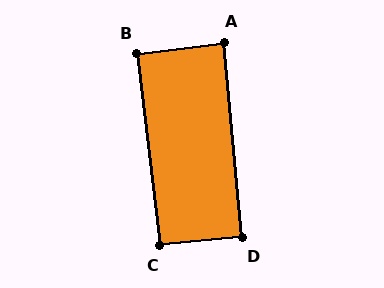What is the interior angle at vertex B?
Approximately 90 degrees (approximately right).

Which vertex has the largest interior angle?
C, at approximately 91 degrees.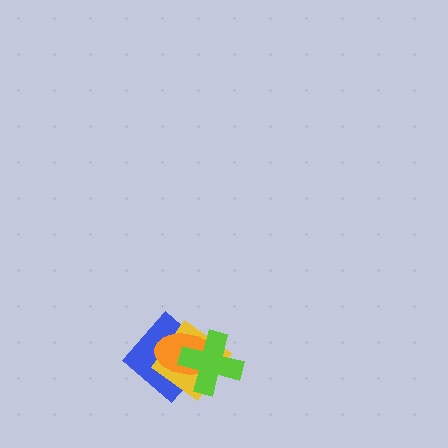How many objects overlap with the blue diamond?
3 objects overlap with the blue diamond.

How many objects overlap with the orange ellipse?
3 objects overlap with the orange ellipse.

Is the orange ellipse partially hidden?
Yes, it is partially covered by another shape.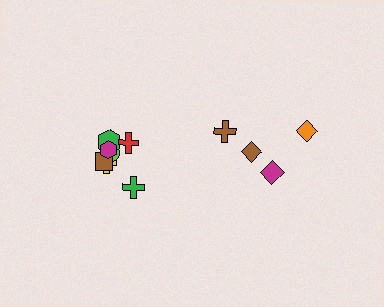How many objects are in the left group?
There are 7 objects.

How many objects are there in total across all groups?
There are 11 objects.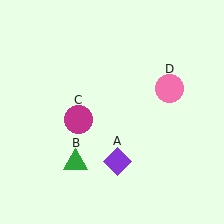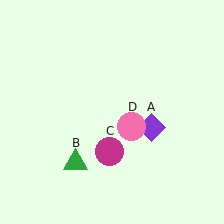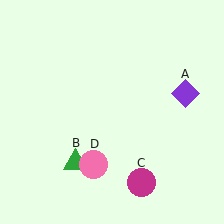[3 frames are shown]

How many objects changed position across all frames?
3 objects changed position: purple diamond (object A), magenta circle (object C), pink circle (object D).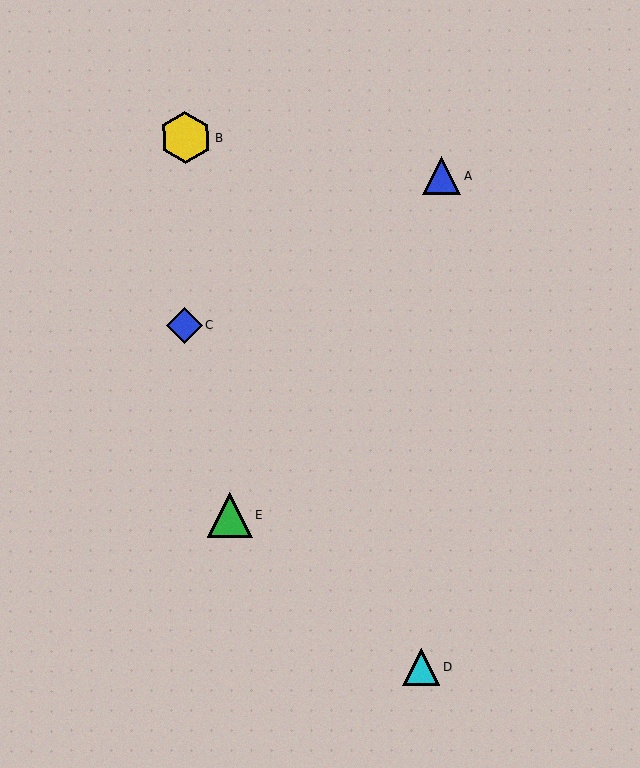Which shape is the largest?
The yellow hexagon (labeled B) is the largest.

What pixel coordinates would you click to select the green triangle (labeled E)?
Click at (230, 516) to select the green triangle E.